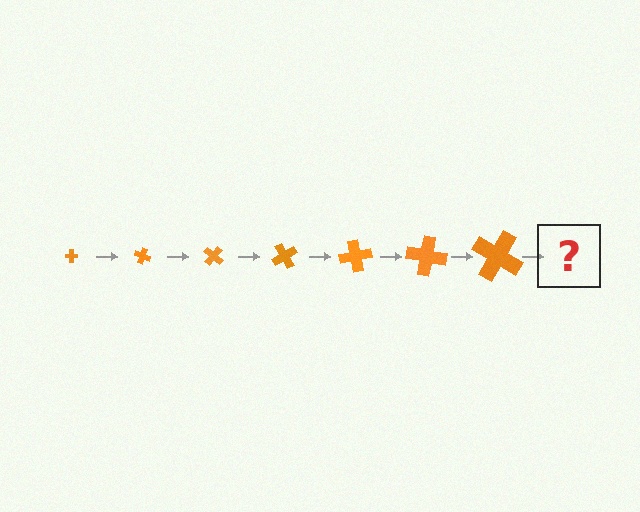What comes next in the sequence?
The next element should be a cross, larger than the previous one and rotated 140 degrees from the start.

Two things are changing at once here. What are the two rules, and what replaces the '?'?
The two rules are that the cross grows larger each step and it rotates 20 degrees each step. The '?' should be a cross, larger than the previous one and rotated 140 degrees from the start.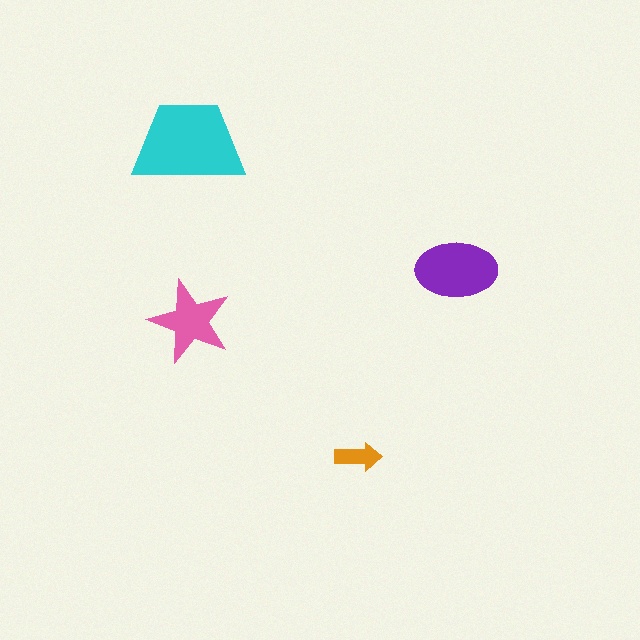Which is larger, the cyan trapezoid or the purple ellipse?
The cyan trapezoid.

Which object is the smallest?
The orange arrow.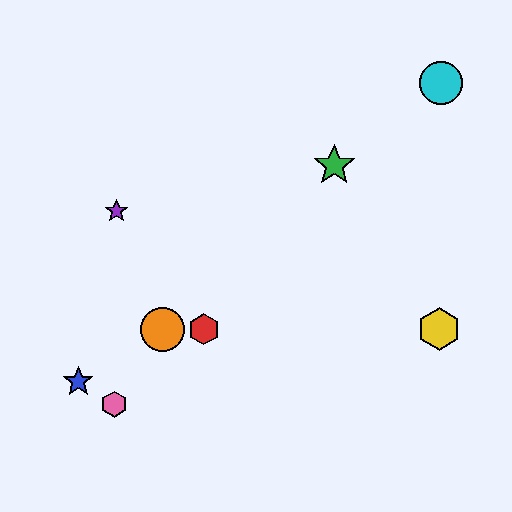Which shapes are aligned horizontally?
The red hexagon, the yellow hexagon, the orange circle are aligned horizontally.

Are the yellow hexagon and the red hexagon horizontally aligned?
Yes, both are at y≈329.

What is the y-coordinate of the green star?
The green star is at y≈165.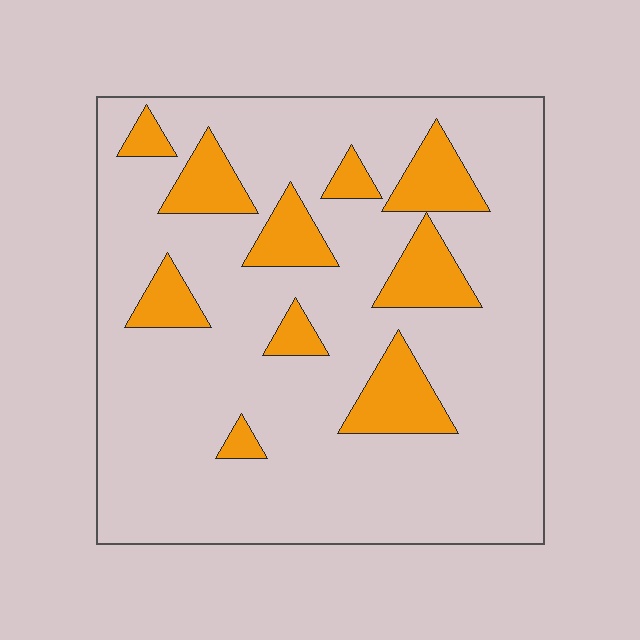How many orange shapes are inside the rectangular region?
10.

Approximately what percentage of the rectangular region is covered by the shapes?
Approximately 20%.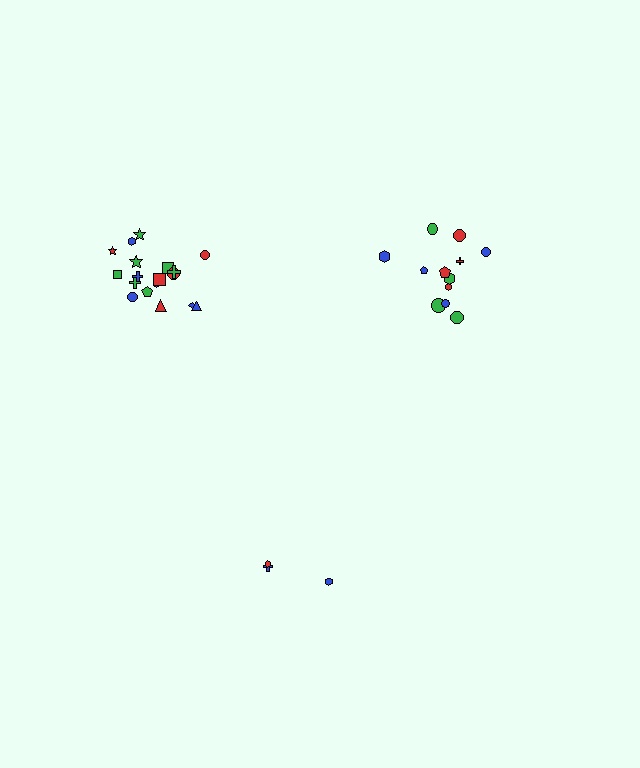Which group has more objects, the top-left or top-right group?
The top-left group.